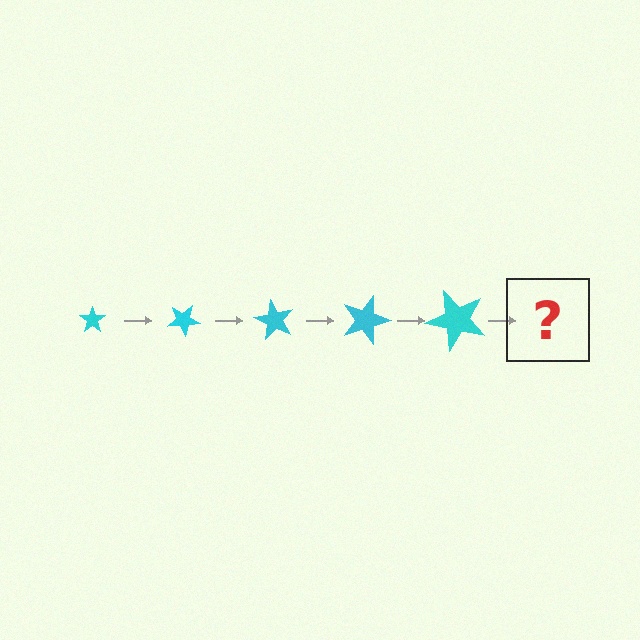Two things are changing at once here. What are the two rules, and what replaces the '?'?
The two rules are that the star grows larger each step and it rotates 30 degrees each step. The '?' should be a star, larger than the previous one and rotated 150 degrees from the start.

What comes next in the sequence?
The next element should be a star, larger than the previous one and rotated 150 degrees from the start.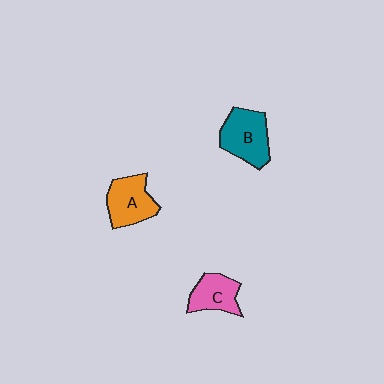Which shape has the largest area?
Shape B (teal).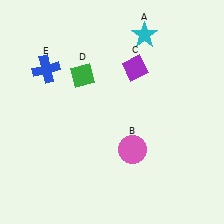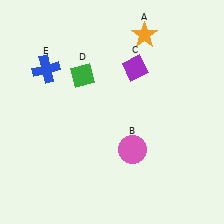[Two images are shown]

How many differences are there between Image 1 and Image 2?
There is 1 difference between the two images.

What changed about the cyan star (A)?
In Image 1, A is cyan. In Image 2, it changed to orange.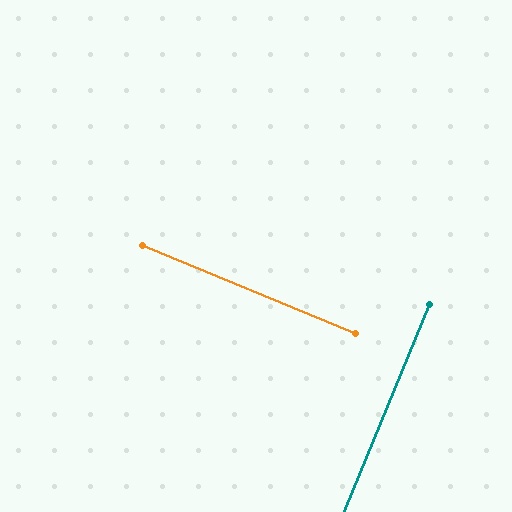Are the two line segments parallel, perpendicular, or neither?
Perpendicular — they meet at approximately 90°.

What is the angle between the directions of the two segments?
Approximately 90 degrees.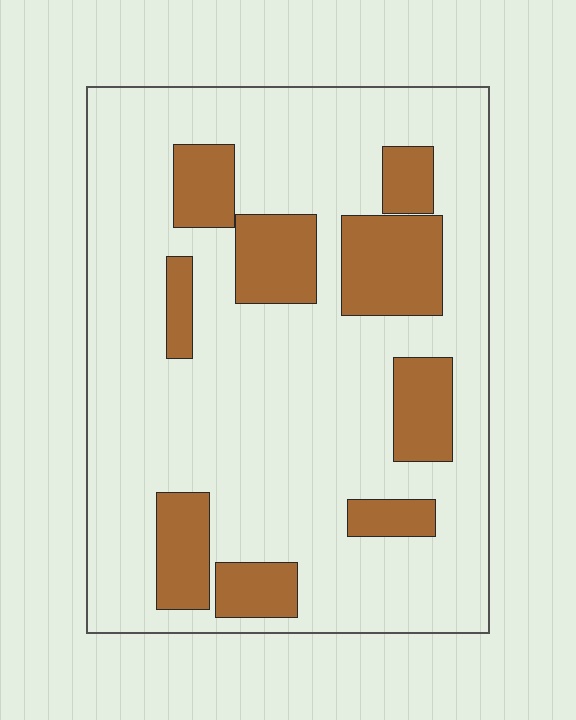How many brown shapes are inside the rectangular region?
9.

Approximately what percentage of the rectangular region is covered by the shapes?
Approximately 25%.